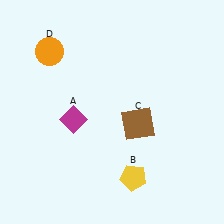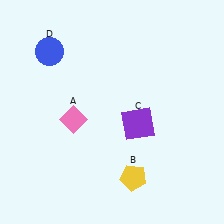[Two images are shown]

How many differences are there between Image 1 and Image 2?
There are 3 differences between the two images.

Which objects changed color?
A changed from magenta to pink. C changed from brown to purple. D changed from orange to blue.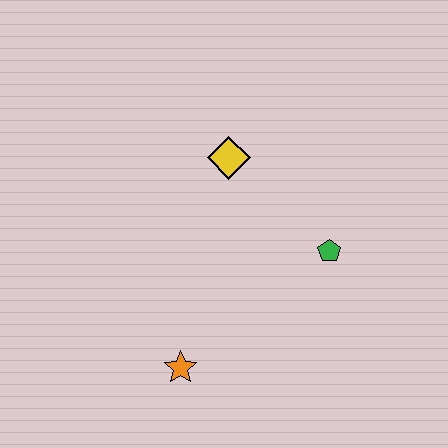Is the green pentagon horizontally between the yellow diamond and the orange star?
No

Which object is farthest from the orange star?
The yellow diamond is farthest from the orange star.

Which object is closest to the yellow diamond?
The green pentagon is closest to the yellow diamond.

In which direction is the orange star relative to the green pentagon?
The orange star is to the left of the green pentagon.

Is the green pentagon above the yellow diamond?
No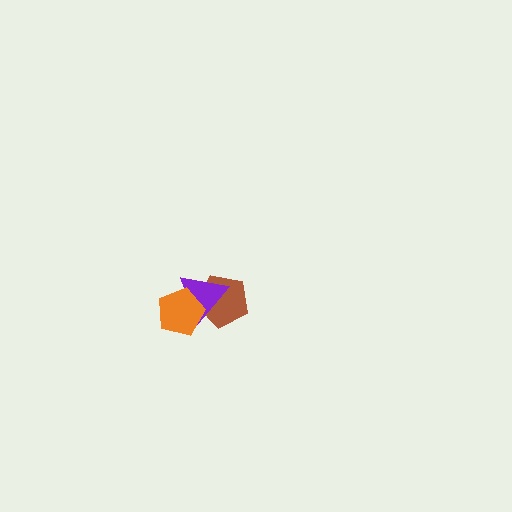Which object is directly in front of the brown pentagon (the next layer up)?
The purple triangle is directly in front of the brown pentagon.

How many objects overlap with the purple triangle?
2 objects overlap with the purple triangle.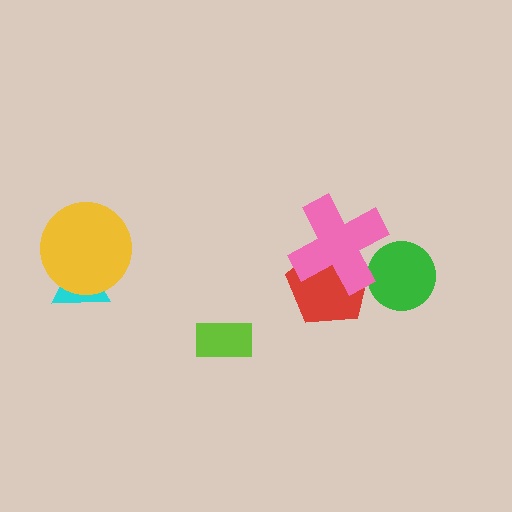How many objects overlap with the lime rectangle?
0 objects overlap with the lime rectangle.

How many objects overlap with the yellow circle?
1 object overlaps with the yellow circle.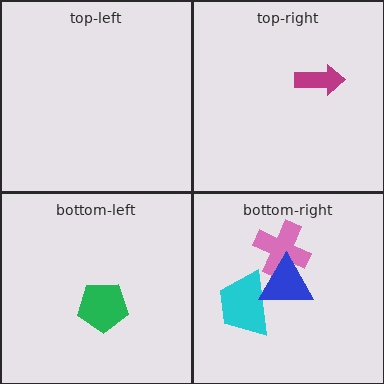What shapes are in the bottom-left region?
The green pentagon.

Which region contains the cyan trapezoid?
The bottom-right region.